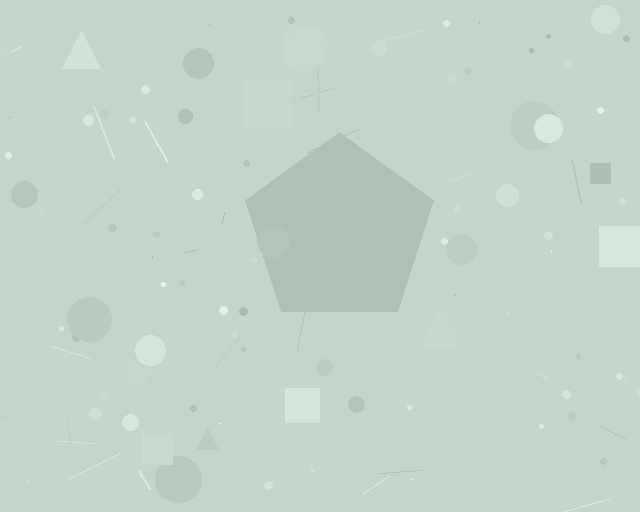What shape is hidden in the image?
A pentagon is hidden in the image.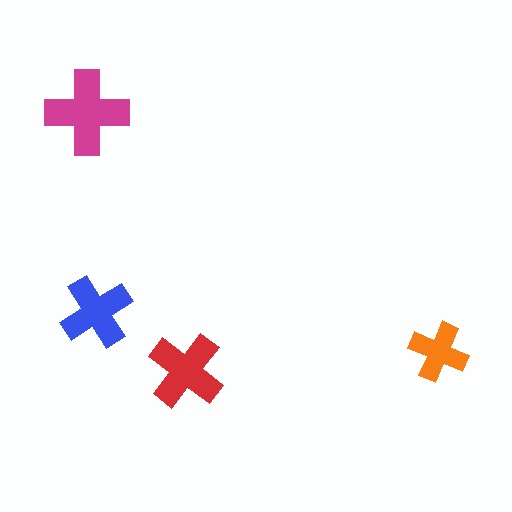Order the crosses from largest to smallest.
the magenta one, the red one, the blue one, the orange one.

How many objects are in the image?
There are 4 objects in the image.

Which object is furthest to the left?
The magenta cross is leftmost.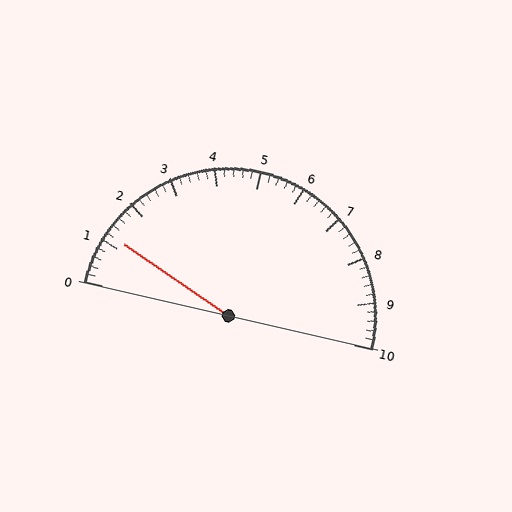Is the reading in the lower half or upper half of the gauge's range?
The reading is in the lower half of the range (0 to 10).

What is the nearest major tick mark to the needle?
The nearest major tick mark is 1.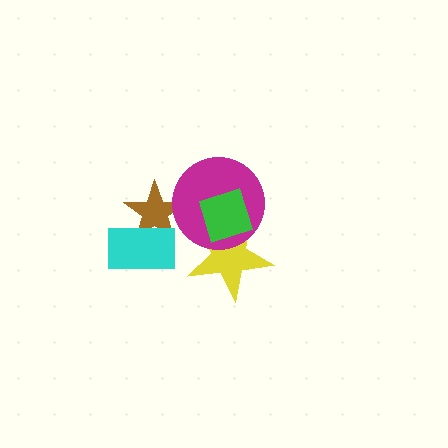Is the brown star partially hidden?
Yes, it is partially covered by another shape.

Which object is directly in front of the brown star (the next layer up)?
The magenta circle is directly in front of the brown star.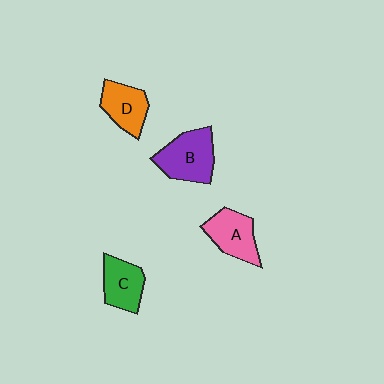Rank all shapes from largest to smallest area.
From largest to smallest: B (purple), A (pink), D (orange), C (green).